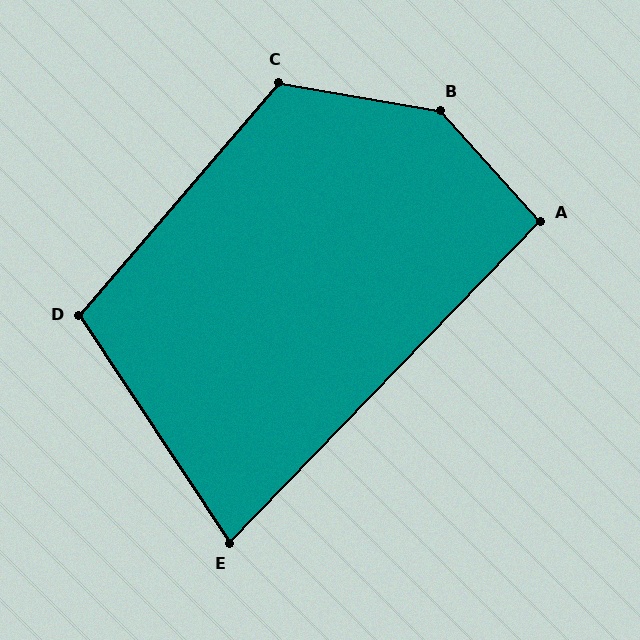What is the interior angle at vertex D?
Approximately 106 degrees (obtuse).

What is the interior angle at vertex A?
Approximately 94 degrees (approximately right).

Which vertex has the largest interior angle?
B, at approximately 142 degrees.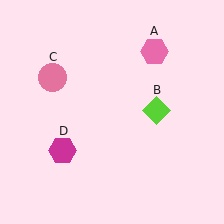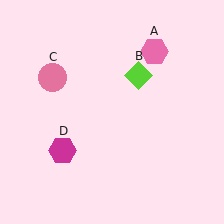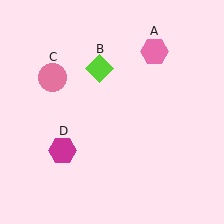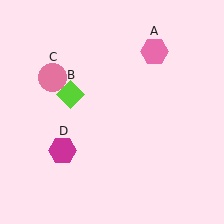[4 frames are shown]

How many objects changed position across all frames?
1 object changed position: lime diamond (object B).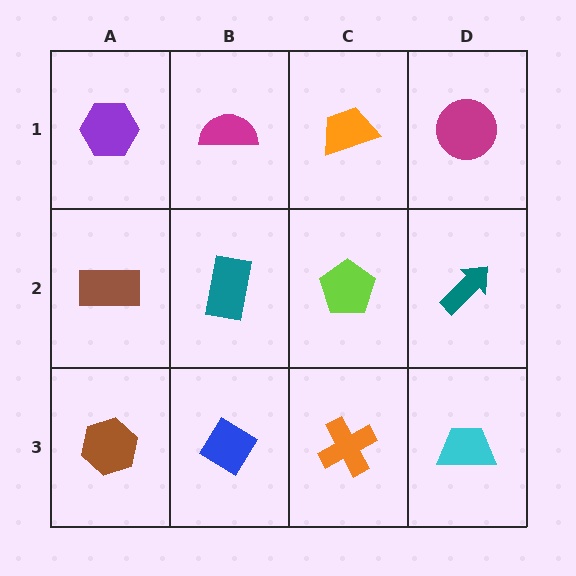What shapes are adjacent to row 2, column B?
A magenta semicircle (row 1, column B), a blue diamond (row 3, column B), a brown rectangle (row 2, column A), a lime pentagon (row 2, column C).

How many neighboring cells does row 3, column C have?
3.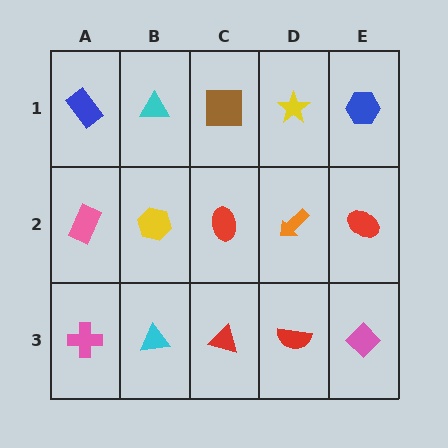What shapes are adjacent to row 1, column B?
A yellow hexagon (row 2, column B), a blue rectangle (row 1, column A), a brown square (row 1, column C).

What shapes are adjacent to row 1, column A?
A pink rectangle (row 2, column A), a cyan triangle (row 1, column B).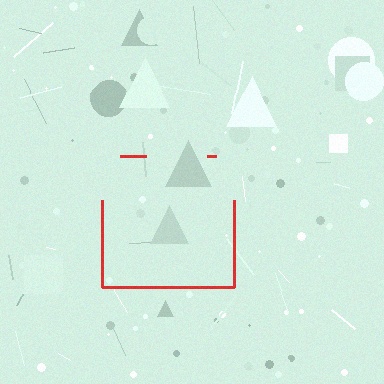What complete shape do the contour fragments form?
The contour fragments form a square.